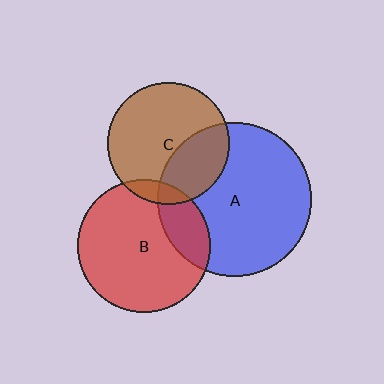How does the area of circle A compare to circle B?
Approximately 1.4 times.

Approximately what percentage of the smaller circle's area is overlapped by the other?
Approximately 10%.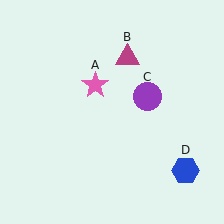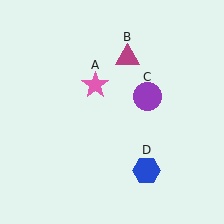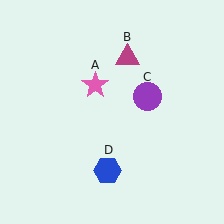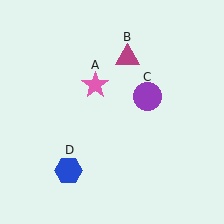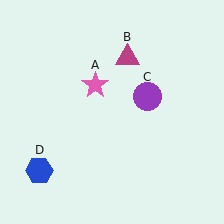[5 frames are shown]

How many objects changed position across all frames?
1 object changed position: blue hexagon (object D).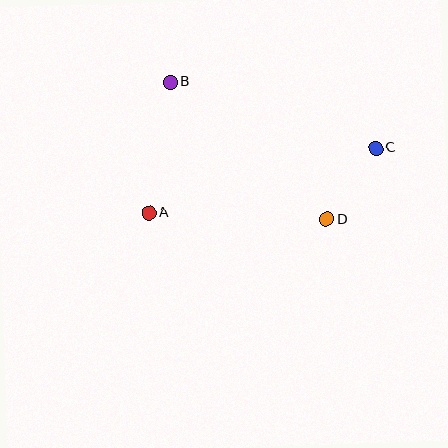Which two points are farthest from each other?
Points A and C are farthest from each other.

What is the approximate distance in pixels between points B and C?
The distance between B and C is approximately 216 pixels.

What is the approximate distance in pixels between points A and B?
The distance between A and B is approximately 133 pixels.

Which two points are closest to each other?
Points C and D are closest to each other.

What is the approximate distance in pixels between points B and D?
The distance between B and D is approximately 208 pixels.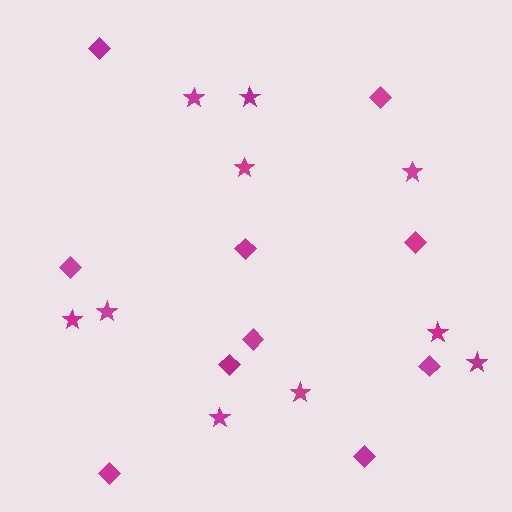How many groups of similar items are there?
There are 2 groups: one group of stars (10) and one group of diamonds (10).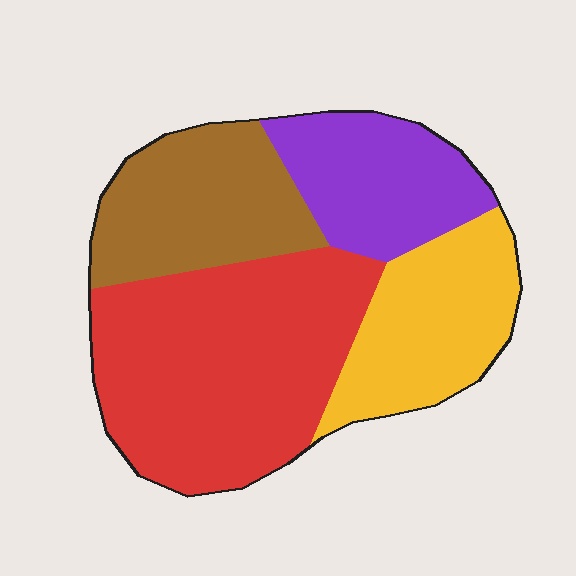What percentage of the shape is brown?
Brown covers 21% of the shape.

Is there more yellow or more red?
Red.